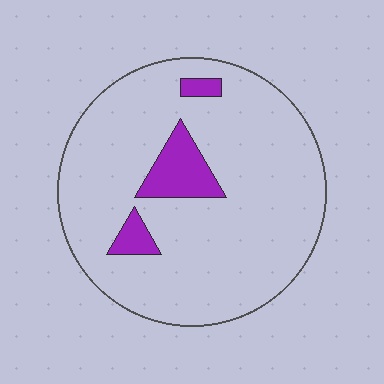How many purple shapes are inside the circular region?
3.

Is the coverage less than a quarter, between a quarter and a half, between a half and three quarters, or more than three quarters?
Less than a quarter.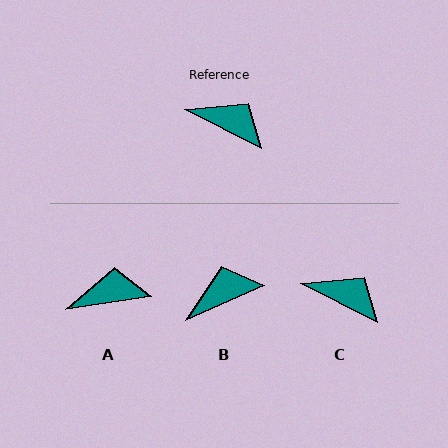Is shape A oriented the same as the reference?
No, it is off by about 36 degrees.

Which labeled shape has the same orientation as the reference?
C.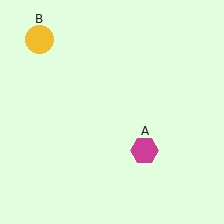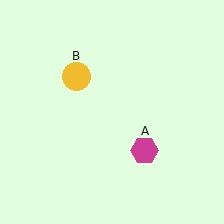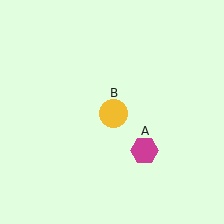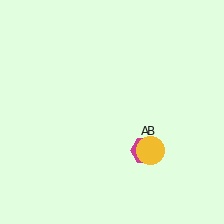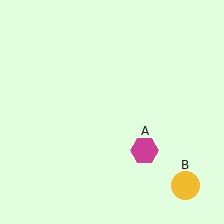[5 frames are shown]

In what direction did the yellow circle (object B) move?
The yellow circle (object B) moved down and to the right.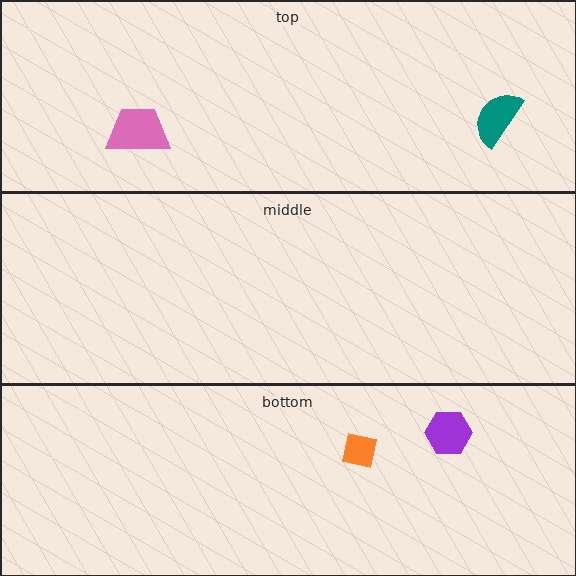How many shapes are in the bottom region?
2.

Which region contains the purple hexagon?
The bottom region.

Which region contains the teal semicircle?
The top region.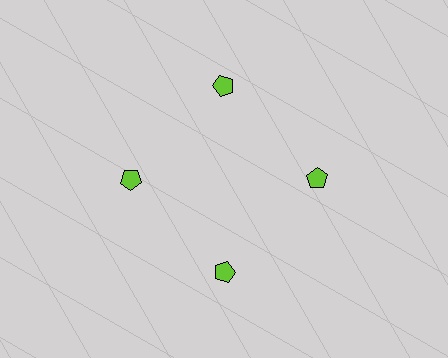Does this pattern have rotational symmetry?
Yes, this pattern has 4-fold rotational symmetry. It looks the same after rotating 90 degrees around the center.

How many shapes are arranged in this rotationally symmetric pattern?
There are 4 shapes, arranged in 4 groups of 1.